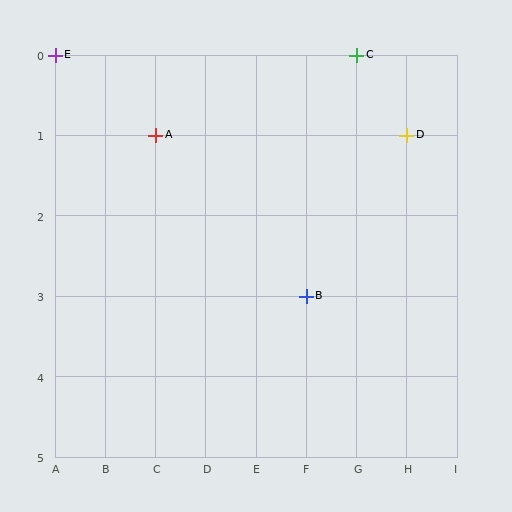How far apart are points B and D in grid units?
Points B and D are 2 columns and 2 rows apart (about 2.8 grid units diagonally).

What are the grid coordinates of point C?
Point C is at grid coordinates (G, 0).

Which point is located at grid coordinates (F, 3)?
Point B is at (F, 3).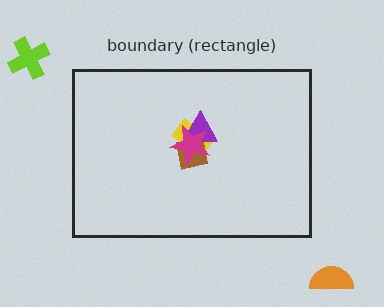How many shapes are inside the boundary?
4 inside, 2 outside.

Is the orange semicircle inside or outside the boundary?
Outside.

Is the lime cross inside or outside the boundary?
Outside.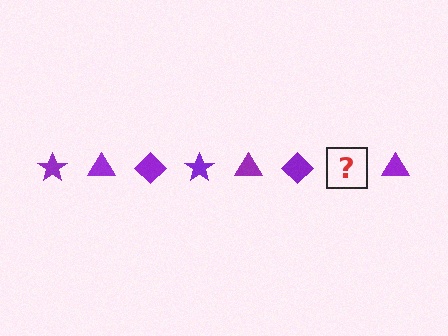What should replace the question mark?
The question mark should be replaced with a purple star.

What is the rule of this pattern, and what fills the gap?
The rule is that the pattern cycles through star, triangle, diamond shapes in purple. The gap should be filled with a purple star.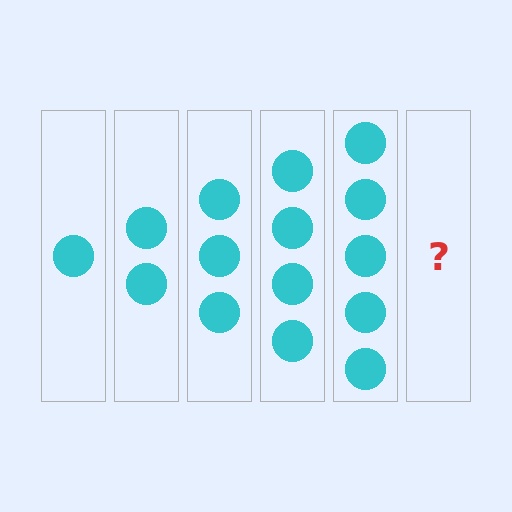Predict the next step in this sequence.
The next step is 6 circles.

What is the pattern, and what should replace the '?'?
The pattern is that each step adds one more circle. The '?' should be 6 circles.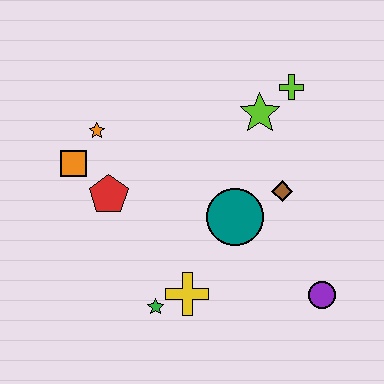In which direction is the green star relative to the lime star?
The green star is below the lime star.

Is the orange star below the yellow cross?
No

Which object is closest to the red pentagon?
The orange square is closest to the red pentagon.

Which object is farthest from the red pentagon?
The purple circle is farthest from the red pentagon.